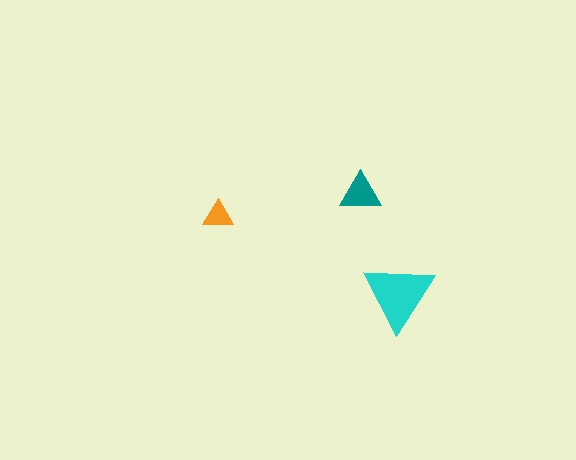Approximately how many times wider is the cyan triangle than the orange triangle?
About 2.5 times wider.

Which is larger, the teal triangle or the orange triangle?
The teal one.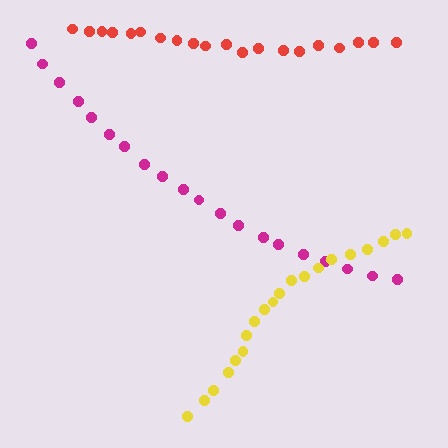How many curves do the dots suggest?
There are 3 distinct paths.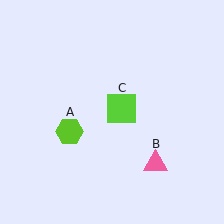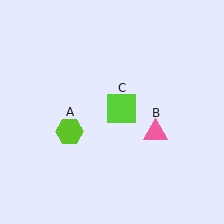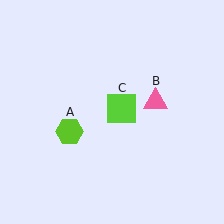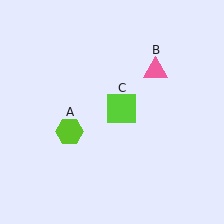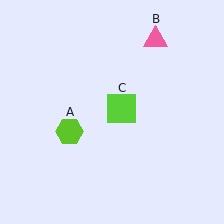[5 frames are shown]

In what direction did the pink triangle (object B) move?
The pink triangle (object B) moved up.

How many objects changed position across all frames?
1 object changed position: pink triangle (object B).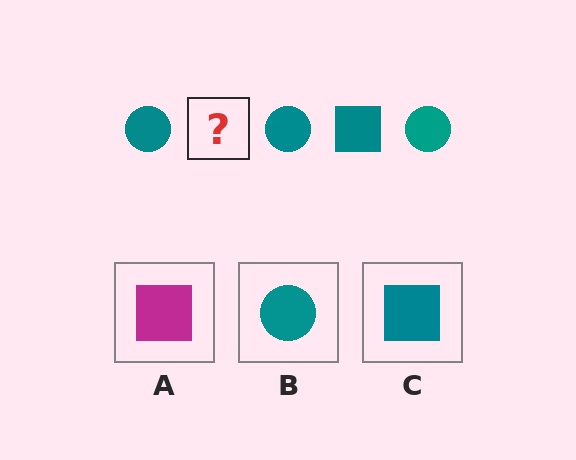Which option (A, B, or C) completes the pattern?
C.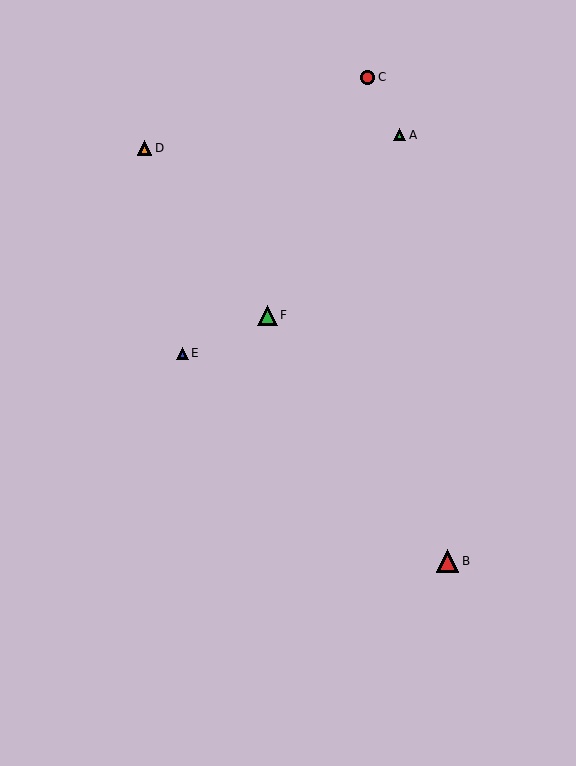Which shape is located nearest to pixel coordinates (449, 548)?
The red triangle (labeled B) at (447, 561) is nearest to that location.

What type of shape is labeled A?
Shape A is a green triangle.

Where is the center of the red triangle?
The center of the red triangle is at (447, 561).